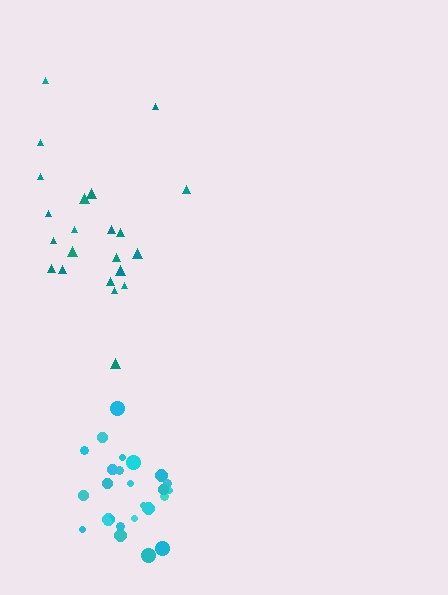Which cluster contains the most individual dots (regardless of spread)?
Cyan (26).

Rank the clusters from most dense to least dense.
cyan, teal.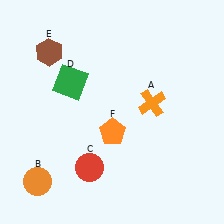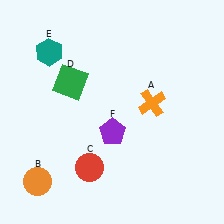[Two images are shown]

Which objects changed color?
E changed from brown to teal. F changed from orange to purple.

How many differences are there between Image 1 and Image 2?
There are 2 differences between the two images.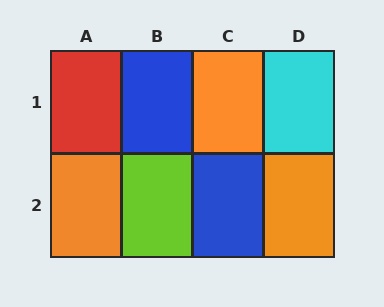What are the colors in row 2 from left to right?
Orange, lime, blue, orange.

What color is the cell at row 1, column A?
Red.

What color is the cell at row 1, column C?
Orange.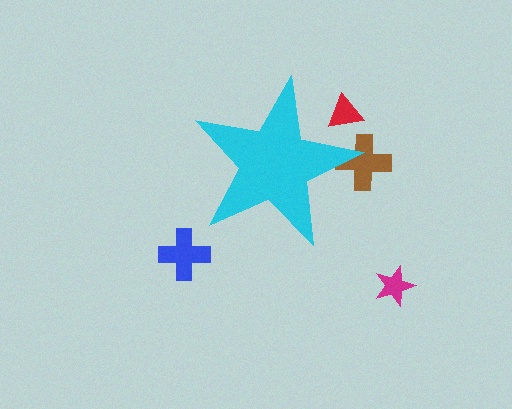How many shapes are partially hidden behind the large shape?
2 shapes are partially hidden.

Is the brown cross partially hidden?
Yes, the brown cross is partially hidden behind the cyan star.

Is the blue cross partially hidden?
No, the blue cross is fully visible.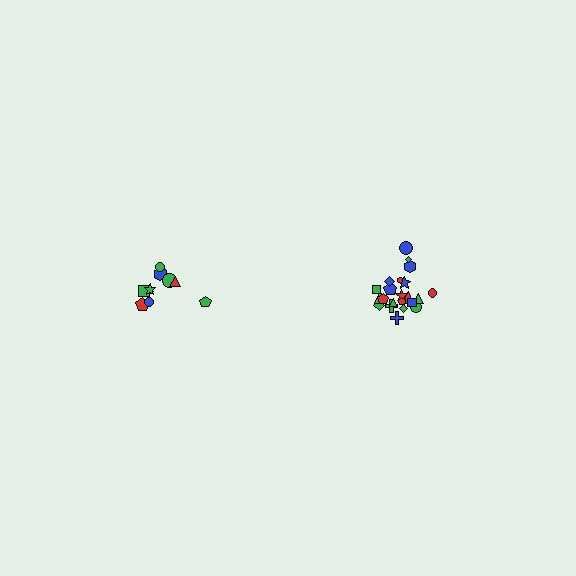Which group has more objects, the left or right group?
The right group.